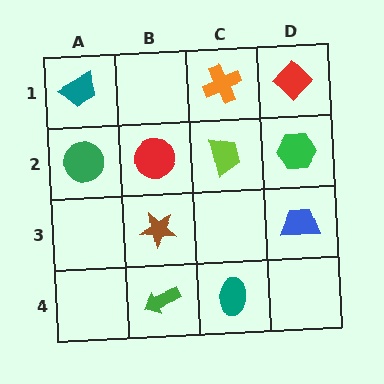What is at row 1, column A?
A teal trapezoid.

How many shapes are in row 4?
2 shapes.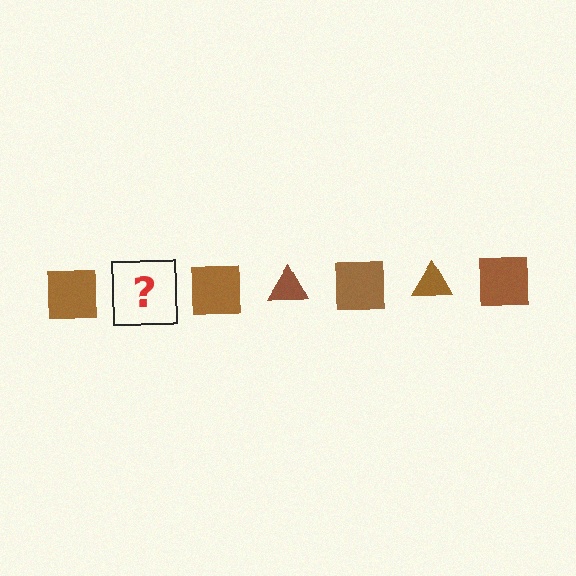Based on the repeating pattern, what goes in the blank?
The blank should be a brown triangle.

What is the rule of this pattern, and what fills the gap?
The rule is that the pattern cycles through square, triangle shapes in brown. The gap should be filled with a brown triangle.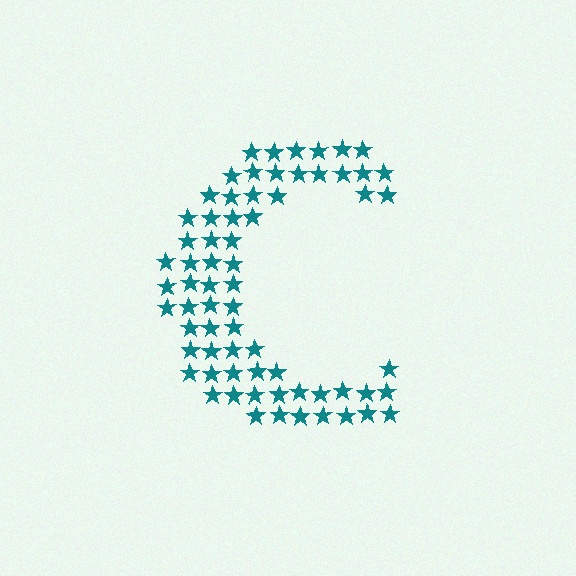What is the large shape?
The large shape is the letter C.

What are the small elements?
The small elements are stars.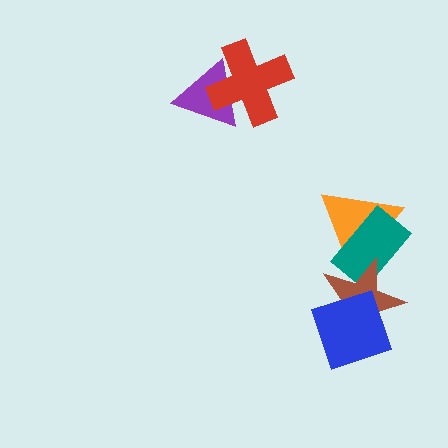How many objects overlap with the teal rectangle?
2 objects overlap with the teal rectangle.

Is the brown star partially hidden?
Yes, it is partially covered by another shape.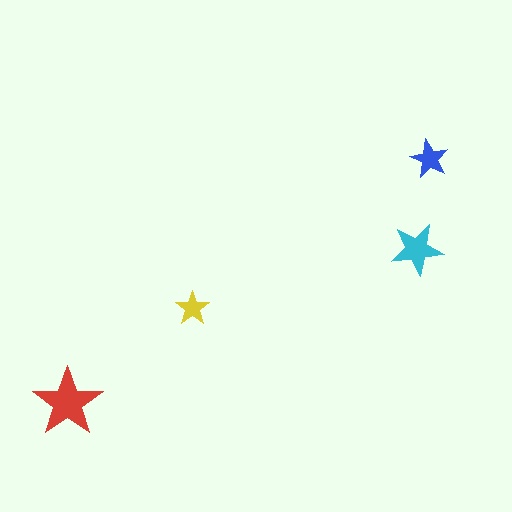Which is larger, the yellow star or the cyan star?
The cyan one.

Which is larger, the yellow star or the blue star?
The blue one.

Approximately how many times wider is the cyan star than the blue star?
About 1.5 times wider.